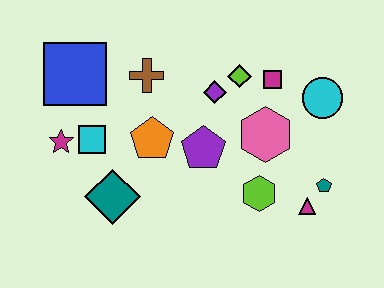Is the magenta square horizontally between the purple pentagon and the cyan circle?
Yes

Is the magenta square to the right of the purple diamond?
Yes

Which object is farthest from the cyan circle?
The magenta star is farthest from the cyan circle.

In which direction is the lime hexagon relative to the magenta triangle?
The lime hexagon is to the left of the magenta triangle.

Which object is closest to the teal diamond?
The cyan square is closest to the teal diamond.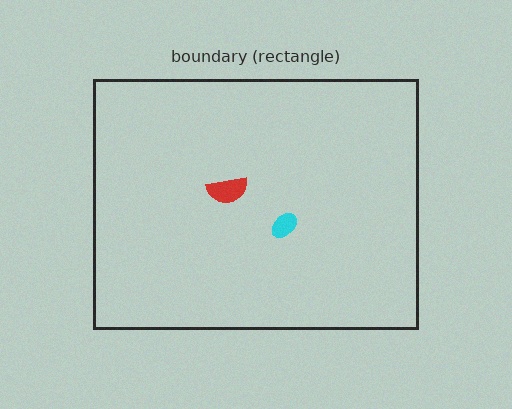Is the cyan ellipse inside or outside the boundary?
Inside.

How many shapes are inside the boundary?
2 inside, 0 outside.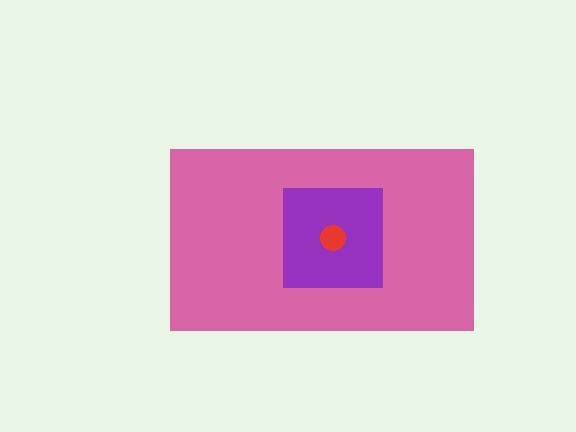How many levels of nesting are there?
3.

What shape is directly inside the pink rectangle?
The purple square.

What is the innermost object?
The red circle.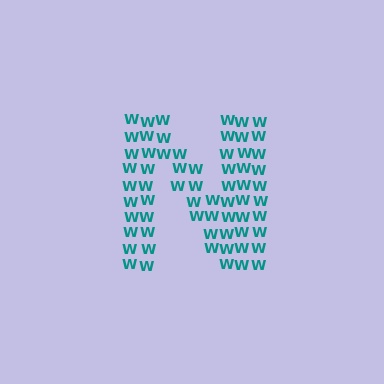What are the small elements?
The small elements are letter W's.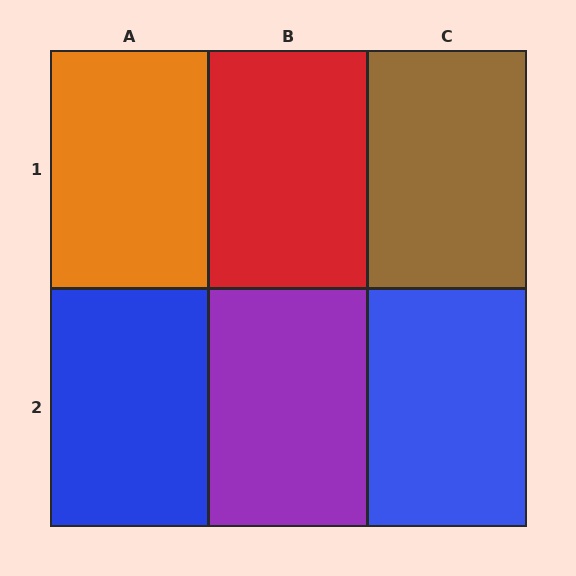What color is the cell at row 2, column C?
Blue.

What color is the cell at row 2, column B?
Purple.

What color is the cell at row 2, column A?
Blue.